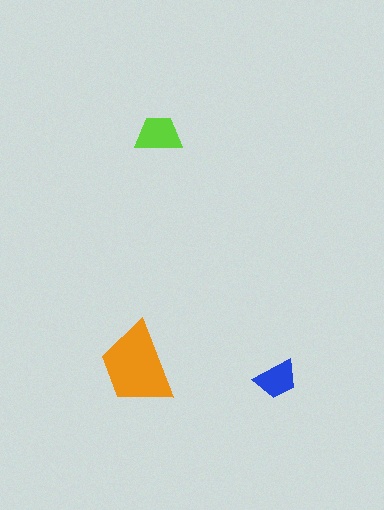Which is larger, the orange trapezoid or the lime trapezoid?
The orange one.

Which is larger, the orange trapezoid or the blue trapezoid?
The orange one.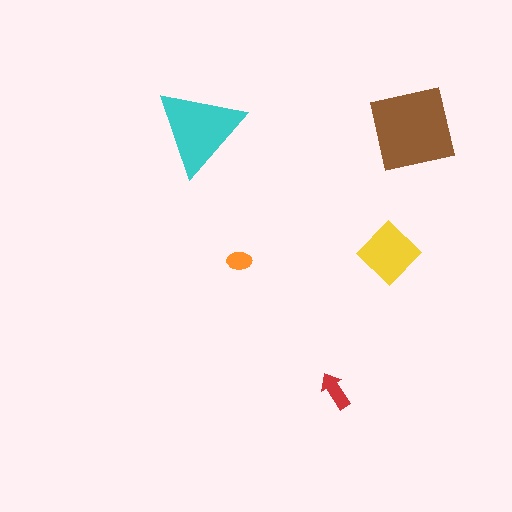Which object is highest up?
The brown square is topmost.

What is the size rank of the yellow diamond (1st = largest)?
3rd.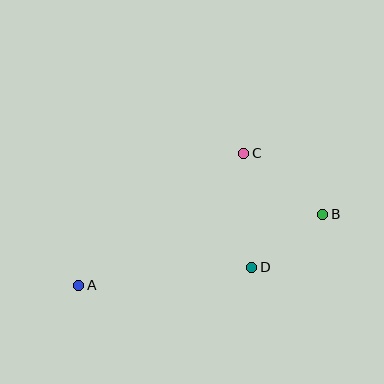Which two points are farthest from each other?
Points A and B are farthest from each other.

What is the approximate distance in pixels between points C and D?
The distance between C and D is approximately 114 pixels.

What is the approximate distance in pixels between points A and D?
The distance between A and D is approximately 174 pixels.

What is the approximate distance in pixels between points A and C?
The distance between A and C is approximately 212 pixels.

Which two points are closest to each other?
Points B and D are closest to each other.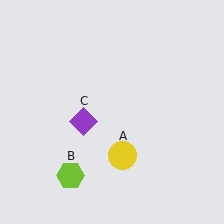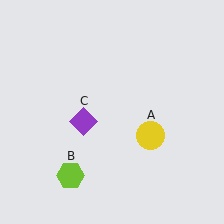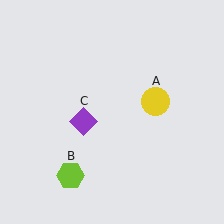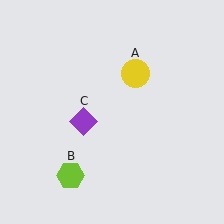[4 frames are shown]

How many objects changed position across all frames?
1 object changed position: yellow circle (object A).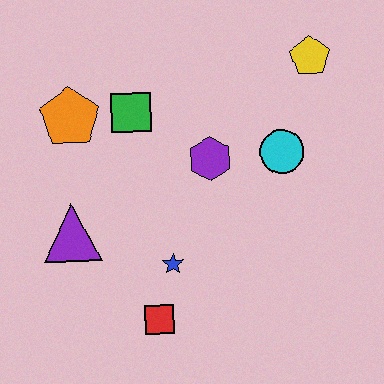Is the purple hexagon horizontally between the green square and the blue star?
No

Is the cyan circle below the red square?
No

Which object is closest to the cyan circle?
The purple hexagon is closest to the cyan circle.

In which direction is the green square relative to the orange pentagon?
The green square is to the right of the orange pentagon.